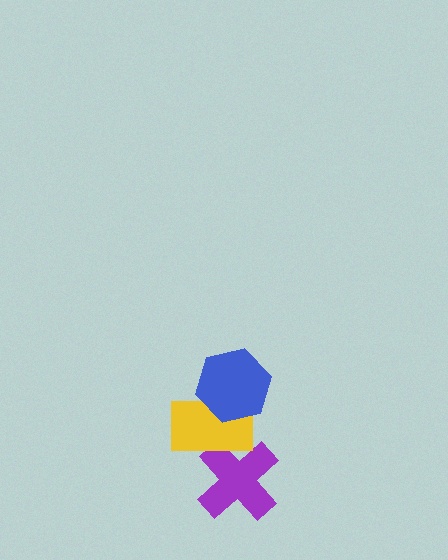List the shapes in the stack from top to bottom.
From top to bottom: the blue hexagon, the yellow rectangle, the purple cross.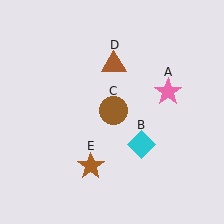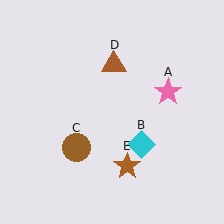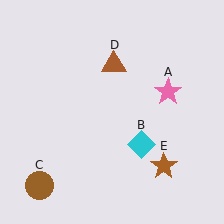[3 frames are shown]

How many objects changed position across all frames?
2 objects changed position: brown circle (object C), brown star (object E).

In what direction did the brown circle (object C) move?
The brown circle (object C) moved down and to the left.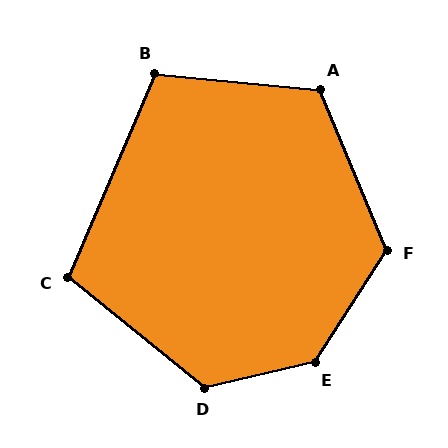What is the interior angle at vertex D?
Approximately 128 degrees (obtuse).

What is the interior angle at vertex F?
Approximately 124 degrees (obtuse).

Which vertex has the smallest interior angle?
C, at approximately 106 degrees.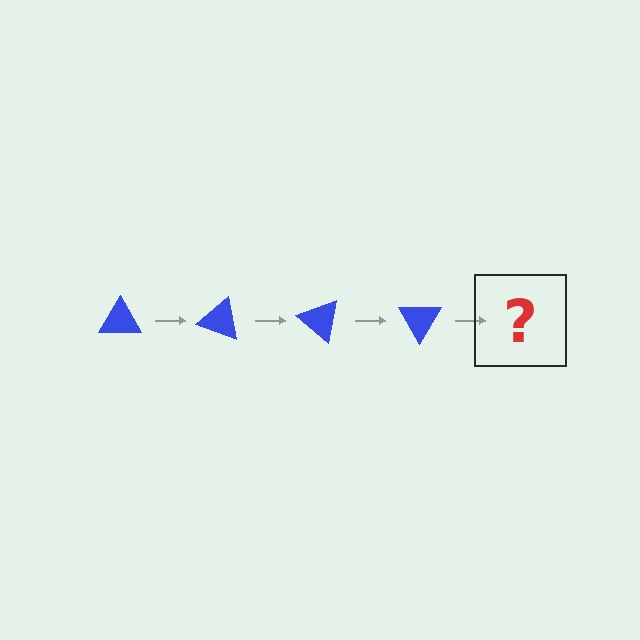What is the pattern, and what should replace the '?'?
The pattern is that the triangle rotates 20 degrees each step. The '?' should be a blue triangle rotated 80 degrees.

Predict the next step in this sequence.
The next step is a blue triangle rotated 80 degrees.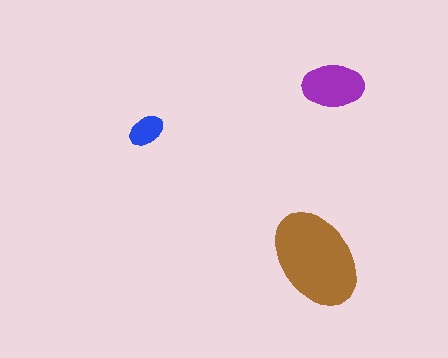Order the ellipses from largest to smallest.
the brown one, the purple one, the blue one.